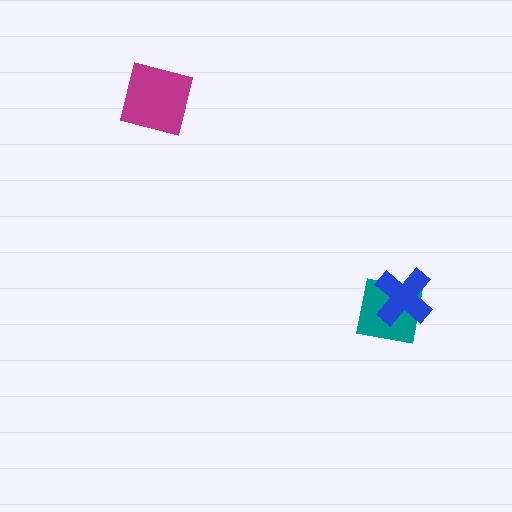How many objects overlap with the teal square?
1 object overlaps with the teal square.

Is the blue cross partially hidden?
No, no other shape covers it.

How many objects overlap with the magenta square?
0 objects overlap with the magenta square.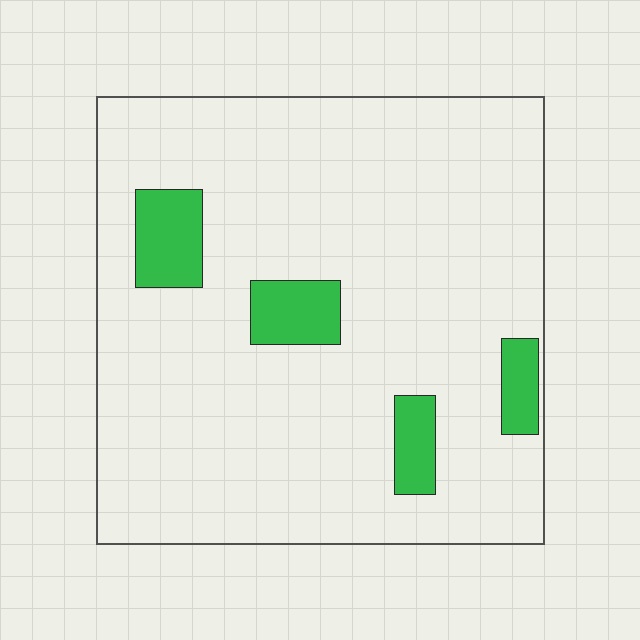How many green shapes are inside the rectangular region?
4.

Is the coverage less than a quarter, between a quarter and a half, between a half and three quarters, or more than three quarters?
Less than a quarter.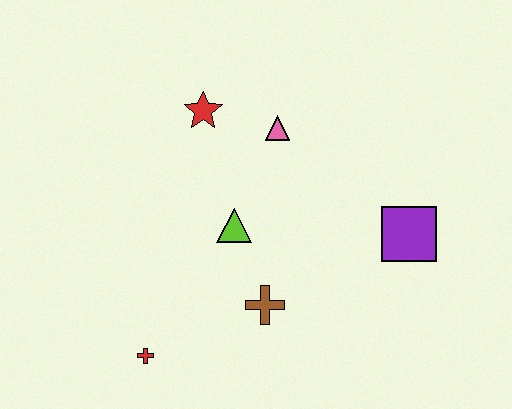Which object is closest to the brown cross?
The lime triangle is closest to the brown cross.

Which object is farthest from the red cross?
The purple square is farthest from the red cross.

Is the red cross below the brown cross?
Yes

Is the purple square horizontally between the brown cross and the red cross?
No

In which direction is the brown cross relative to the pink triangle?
The brown cross is below the pink triangle.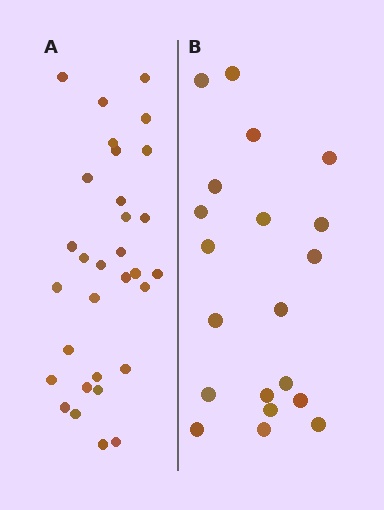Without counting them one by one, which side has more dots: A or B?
Region A (the left region) has more dots.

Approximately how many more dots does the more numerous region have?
Region A has roughly 12 or so more dots than region B.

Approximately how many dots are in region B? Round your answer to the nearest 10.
About 20 dots.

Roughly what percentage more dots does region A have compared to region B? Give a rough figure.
About 55% more.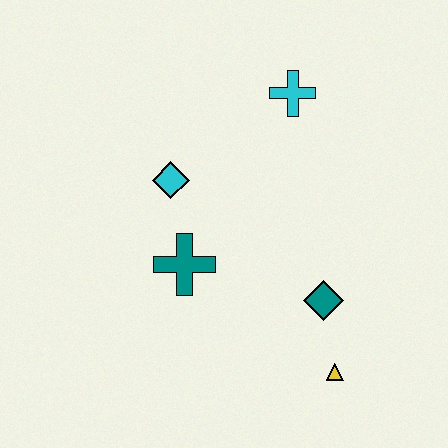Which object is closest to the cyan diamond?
The teal cross is closest to the cyan diamond.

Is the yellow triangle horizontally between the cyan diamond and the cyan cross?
No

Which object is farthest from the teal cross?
The cyan cross is farthest from the teal cross.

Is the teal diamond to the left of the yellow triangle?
Yes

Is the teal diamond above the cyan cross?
No